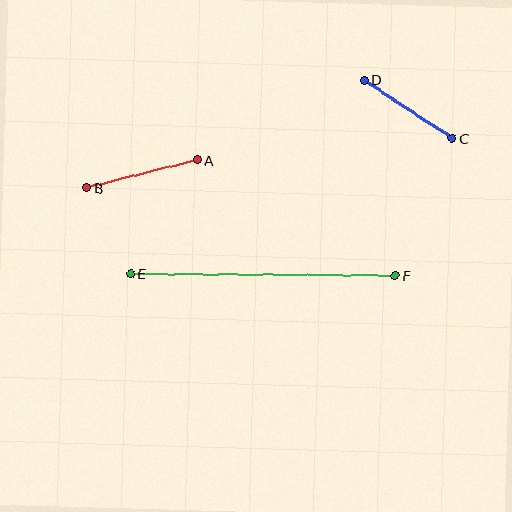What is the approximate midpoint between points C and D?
The midpoint is at approximately (408, 109) pixels.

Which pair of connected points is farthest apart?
Points E and F are farthest apart.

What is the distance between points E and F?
The distance is approximately 264 pixels.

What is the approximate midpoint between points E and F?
The midpoint is at approximately (263, 275) pixels.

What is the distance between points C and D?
The distance is approximately 105 pixels.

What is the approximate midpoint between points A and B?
The midpoint is at approximately (142, 174) pixels.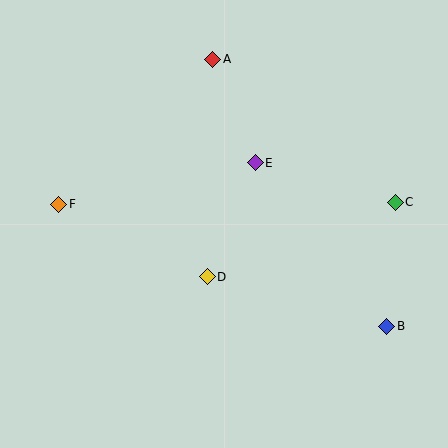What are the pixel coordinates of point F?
Point F is at (59, 204).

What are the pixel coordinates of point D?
Point D is at (207, 277).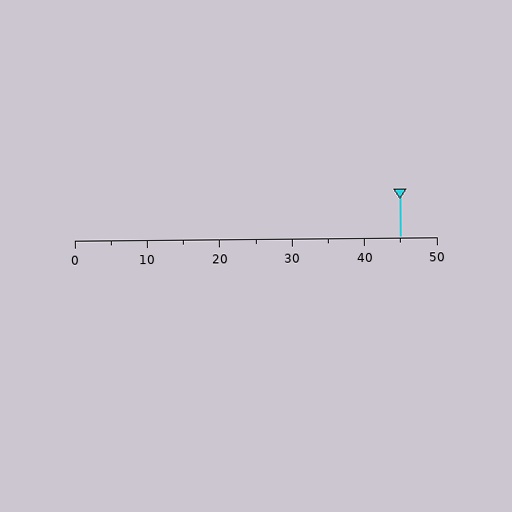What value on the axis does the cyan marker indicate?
The marker indicates approximately 45.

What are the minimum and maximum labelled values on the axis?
The axis runs from 0 to 50.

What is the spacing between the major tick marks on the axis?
The major ticks are spaced 10 apart.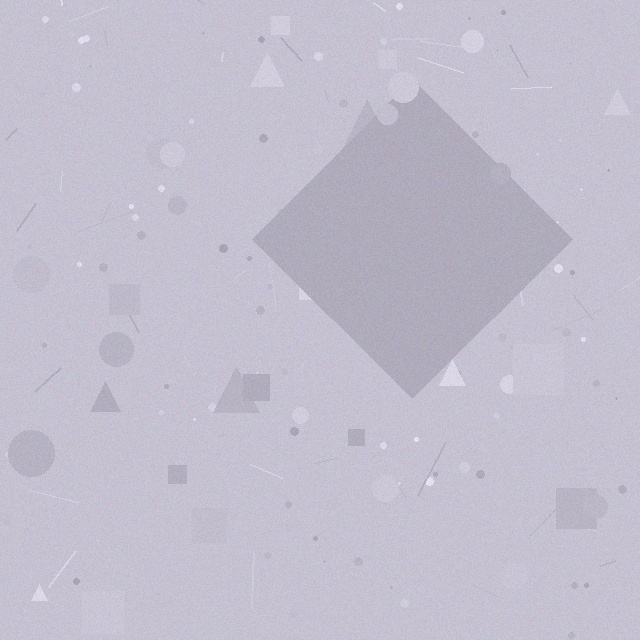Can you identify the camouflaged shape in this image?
The camouflaged shape is a diamond.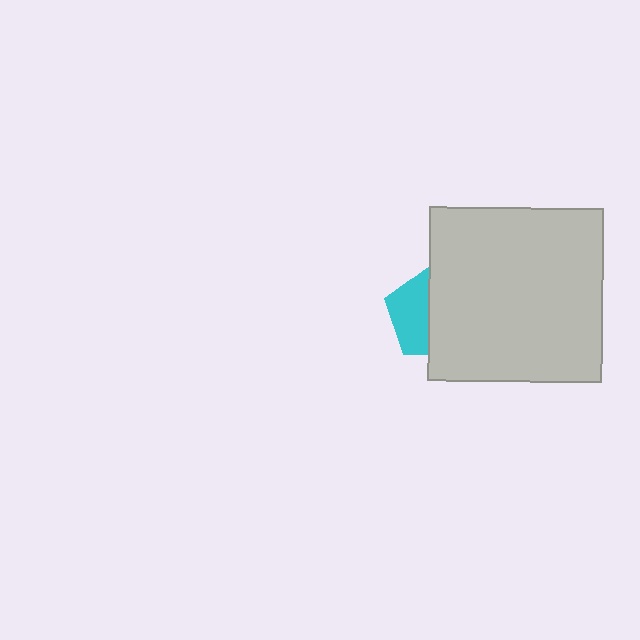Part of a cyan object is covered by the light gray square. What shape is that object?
It is a pentagon.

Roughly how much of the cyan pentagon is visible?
A small part of it is visible (roughly 42%).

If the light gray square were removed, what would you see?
You would see the complete cyan pentagon.